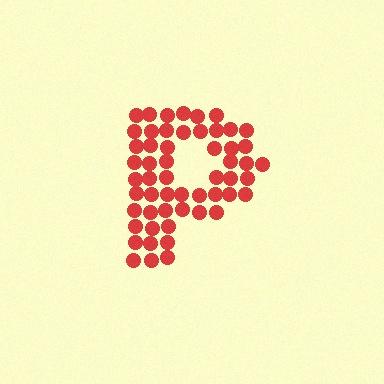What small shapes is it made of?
It is made of small circles.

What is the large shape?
The large shape is the letter P.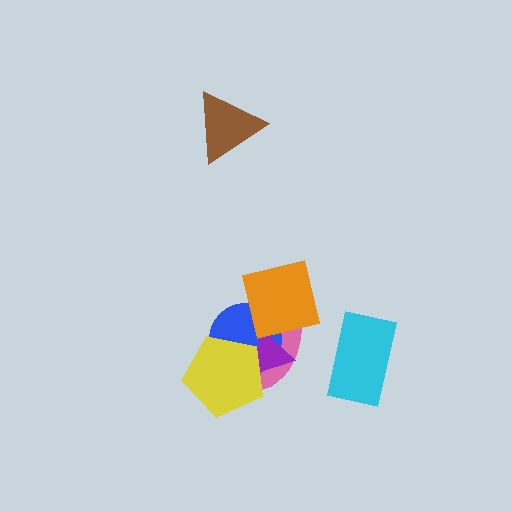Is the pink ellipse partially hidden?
Yes, it is partially covered by another shape.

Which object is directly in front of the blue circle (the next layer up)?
The purple triangle is directly in front of the blue circle.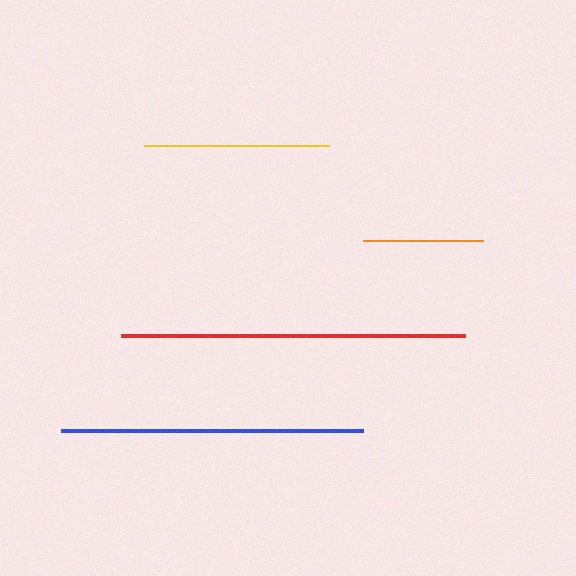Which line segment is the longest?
The red line is the longest at approximately 344 pixels.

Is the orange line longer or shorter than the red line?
The red line is longer than the orange line.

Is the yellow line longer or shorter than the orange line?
The yellow line is longer than the orange line.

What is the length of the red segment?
The red segment is approximately 344 pixels long.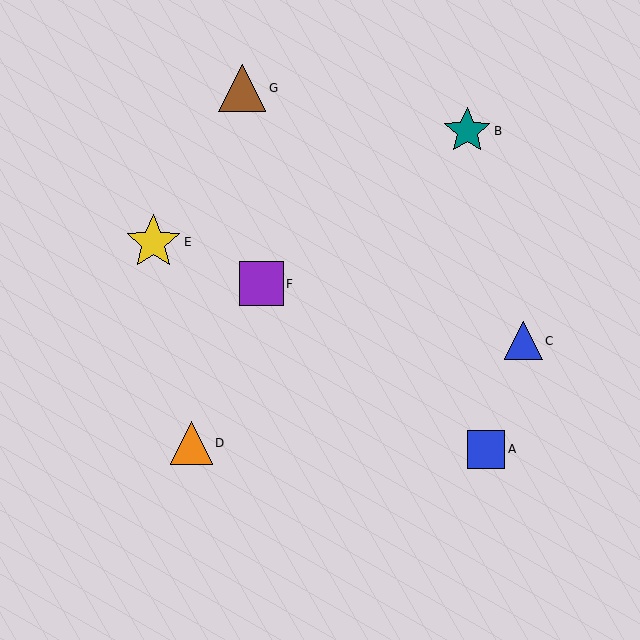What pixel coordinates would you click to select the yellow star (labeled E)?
Click at (153, 242) to select the yellow star E.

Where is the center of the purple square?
The center of the purple square is at (261, 284).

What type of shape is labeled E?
Shape E is a yellow star.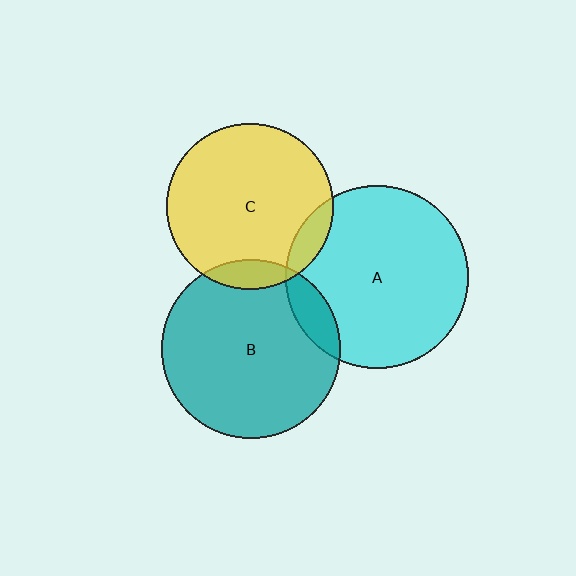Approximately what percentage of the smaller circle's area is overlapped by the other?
Approximately 10%.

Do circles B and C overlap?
Yes.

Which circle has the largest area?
Circle A (cyan).